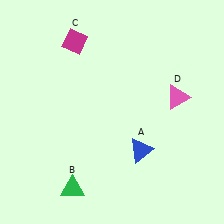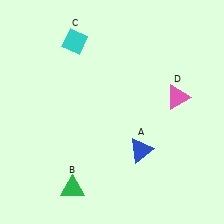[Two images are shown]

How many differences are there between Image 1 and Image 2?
There is 1 difference between the two images.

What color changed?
The diamond (C) changed from magenta in Image 1 to cyan in Image 2.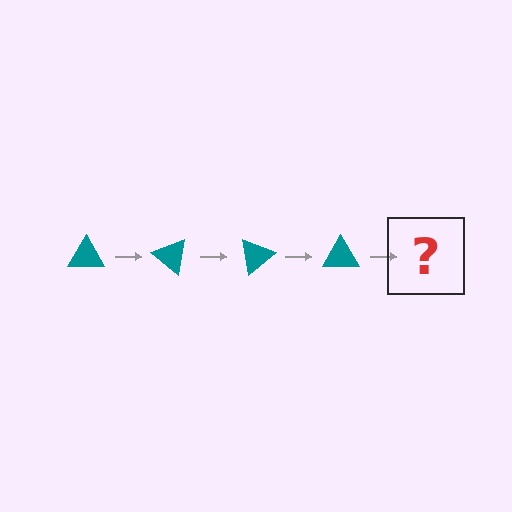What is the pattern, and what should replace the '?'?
The pattern is that the triangle rotates 40 degrees each step. The '?' should be a teal triangle rotated 160 degrees.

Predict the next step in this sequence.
The next step is a teal triangle rotated 160 degrees.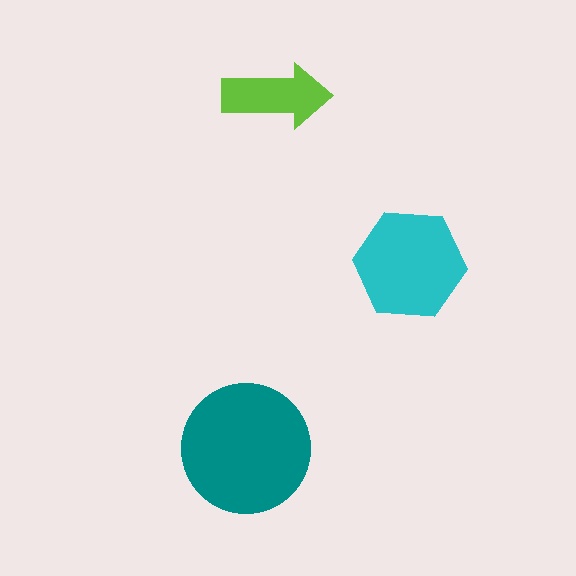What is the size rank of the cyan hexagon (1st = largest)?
2nd.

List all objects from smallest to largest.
The lime arrow, the cyan hexagon, the teal circle.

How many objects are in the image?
There are 3 objects in the image.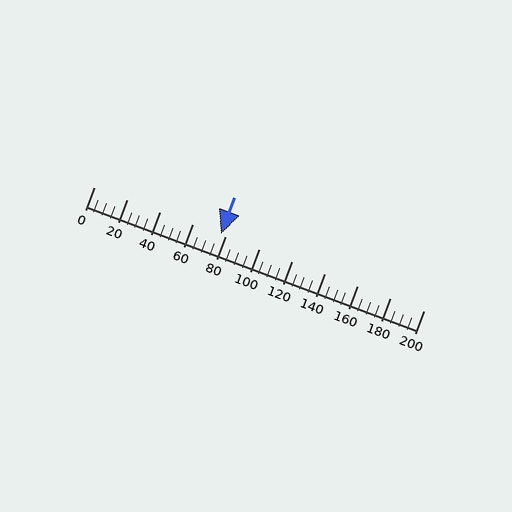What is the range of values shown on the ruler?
The ruler shows values from 0 to 200.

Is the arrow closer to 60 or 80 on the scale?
The arrow is closer to 80.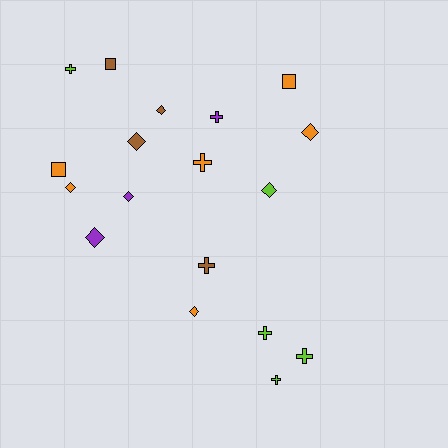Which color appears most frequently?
Orange, with 6 objects.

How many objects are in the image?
There are 18 objects.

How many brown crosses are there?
There is 1 brown cross.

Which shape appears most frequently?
Diamond, with 8 objects.